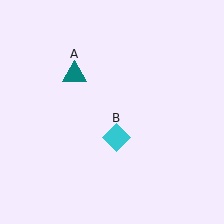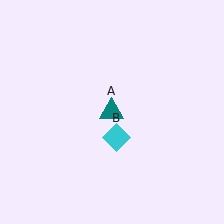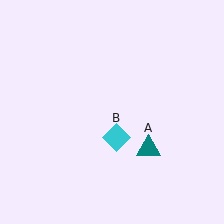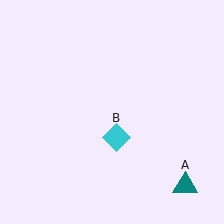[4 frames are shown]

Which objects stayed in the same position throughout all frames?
Cyan diamond (object B) remained stationary.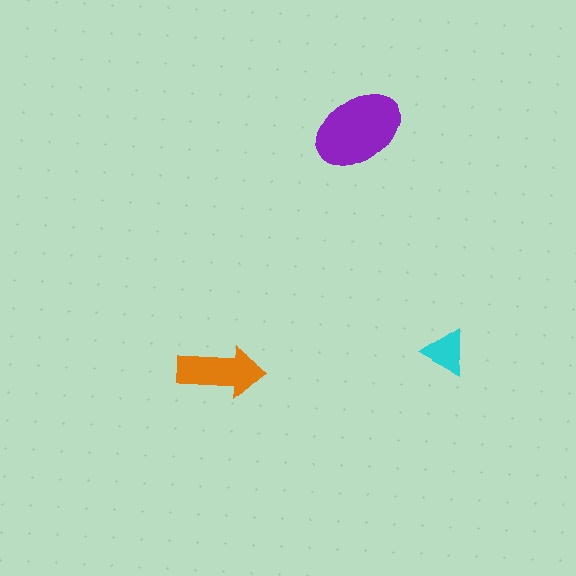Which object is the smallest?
The cyan triangle.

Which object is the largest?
The purple ellipse.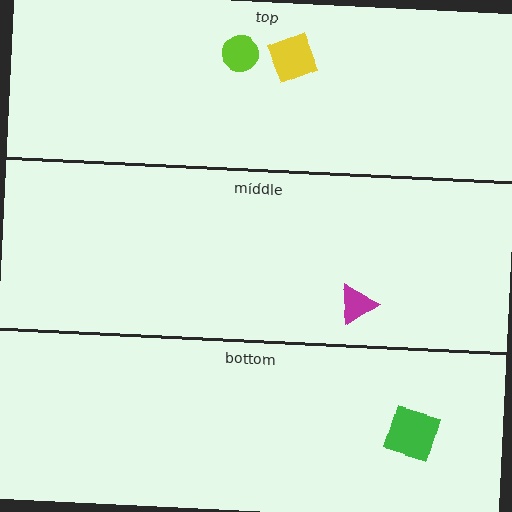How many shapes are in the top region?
2.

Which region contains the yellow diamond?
The top region.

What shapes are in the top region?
The yellow diamond, the lime circle.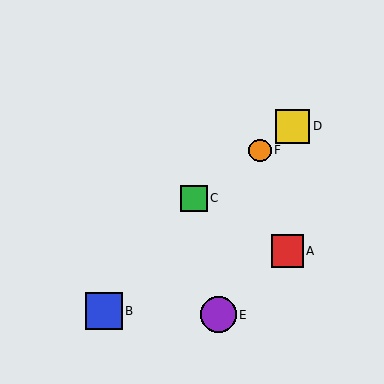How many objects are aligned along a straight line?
3 objects (C, D, F) are aligned along a straight line.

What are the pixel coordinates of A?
Object A is at (287, 251).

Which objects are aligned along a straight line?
Objects C, D, F are aligned along a straight line.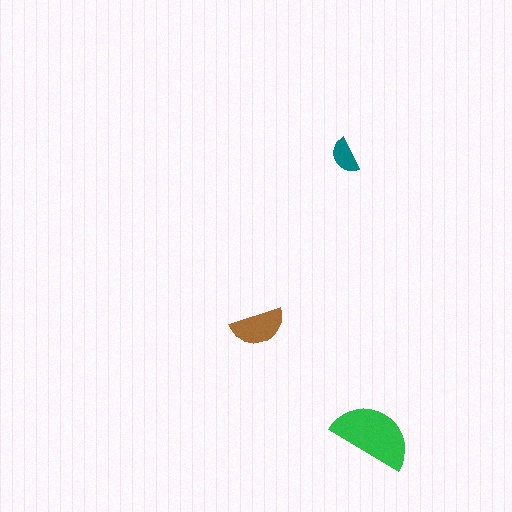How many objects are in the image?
There are 3 objects in the image.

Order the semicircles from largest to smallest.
the green one, the brown one, the teal one.